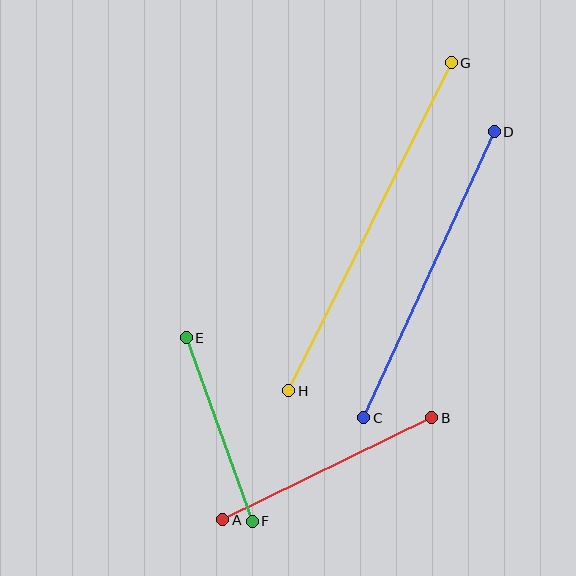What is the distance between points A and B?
The distance is approximately 233 pixels.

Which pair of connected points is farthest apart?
Points G and H are farthest apart.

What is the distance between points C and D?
The distance is approximately 314 pixels.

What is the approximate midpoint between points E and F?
The midpoint is at approximately (219, 430) pixels.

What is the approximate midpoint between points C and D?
The midpoint is at approximately (429, 275) pixels.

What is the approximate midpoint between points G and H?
The midpoint is at approximately (370, 227) pixels.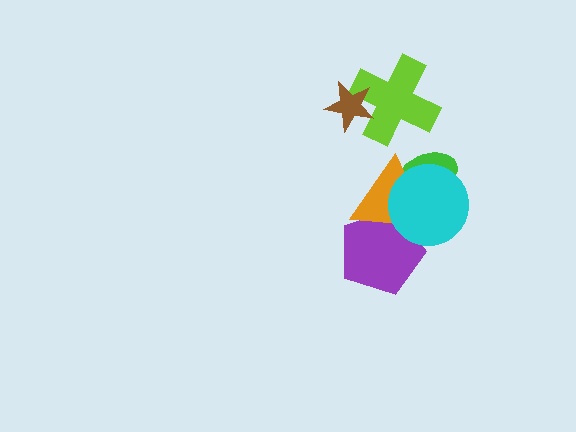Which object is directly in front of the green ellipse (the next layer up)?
The orange triangle is directly in front of the green ellipse.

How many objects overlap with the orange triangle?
3 objects overlap with the orange triangle.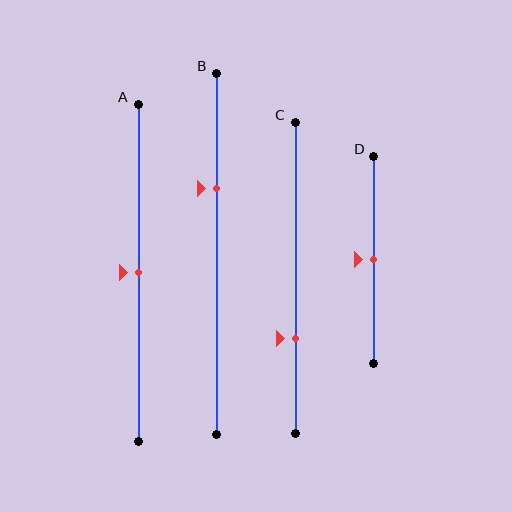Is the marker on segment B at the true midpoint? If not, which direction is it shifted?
No, the marker on segment B is shifted upward by about 18% of the segment length.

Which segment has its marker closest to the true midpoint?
Segment A has its marker closest to the true midpoint.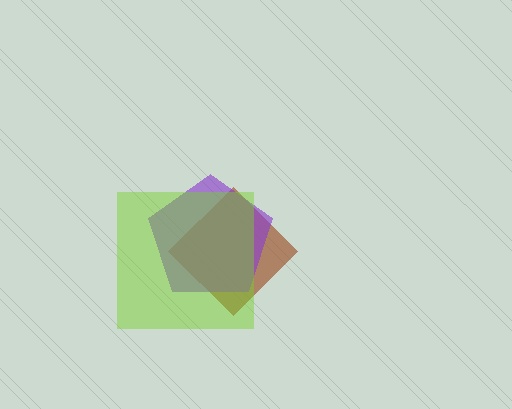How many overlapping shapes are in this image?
There are 3 overlapping shapes in the image.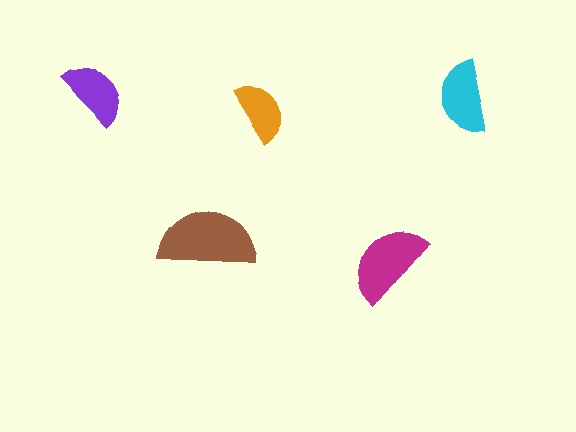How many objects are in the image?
There are 5 objects in the image.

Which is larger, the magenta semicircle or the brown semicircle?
The brown one.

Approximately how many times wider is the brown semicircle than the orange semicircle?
About 1.5 times wider.